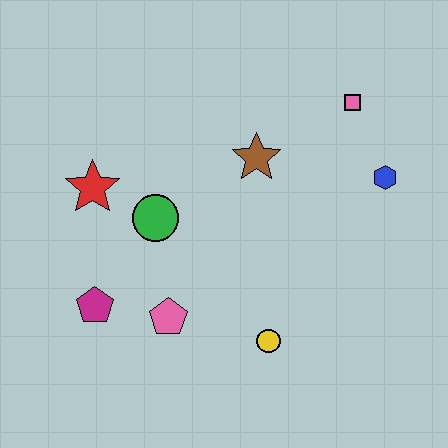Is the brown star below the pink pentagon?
No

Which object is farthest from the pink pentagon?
The pink square is farthest from the pink pentagon.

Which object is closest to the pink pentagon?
The magenta pentagon is closest to the pink pentagon.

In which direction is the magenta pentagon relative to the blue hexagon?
The magenta pentagon is to the left of the blue hexagon.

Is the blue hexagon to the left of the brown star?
No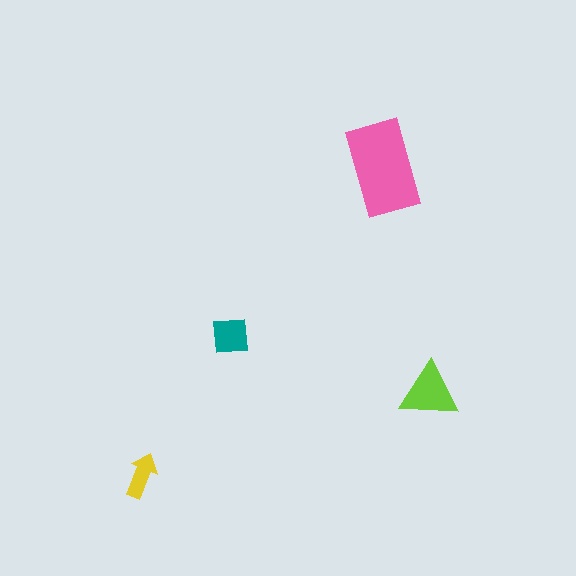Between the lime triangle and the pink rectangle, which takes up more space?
The pink rectangle.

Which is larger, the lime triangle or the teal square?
The lime triangle.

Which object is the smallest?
The yellow arrow.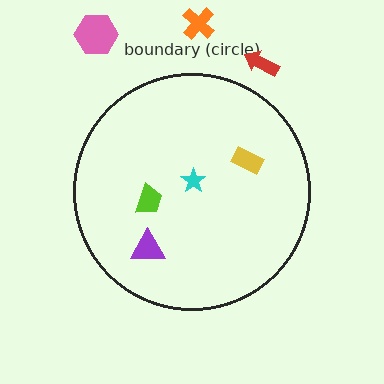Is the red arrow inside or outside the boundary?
Outside.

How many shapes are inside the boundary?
4 inside, 3 outside.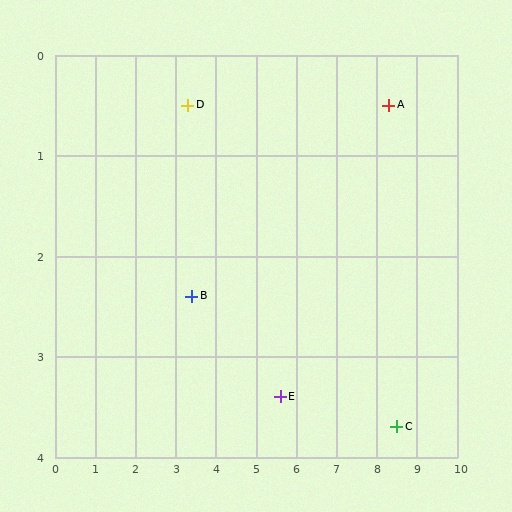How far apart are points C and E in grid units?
Points C and E are about 2.9 grid units apart.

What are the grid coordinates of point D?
Point D is at approximately (3.3, 0.5).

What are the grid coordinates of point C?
Point C is at approximately (8.5, 3.7).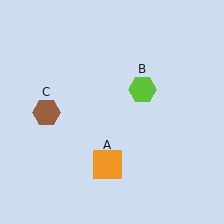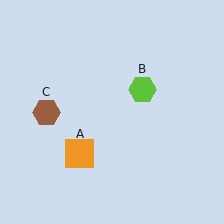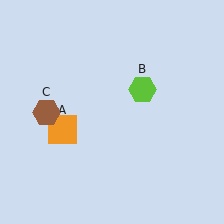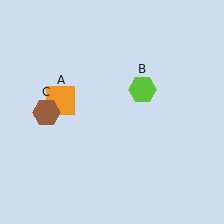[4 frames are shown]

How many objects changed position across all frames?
1 object changed position: orange square (object A).